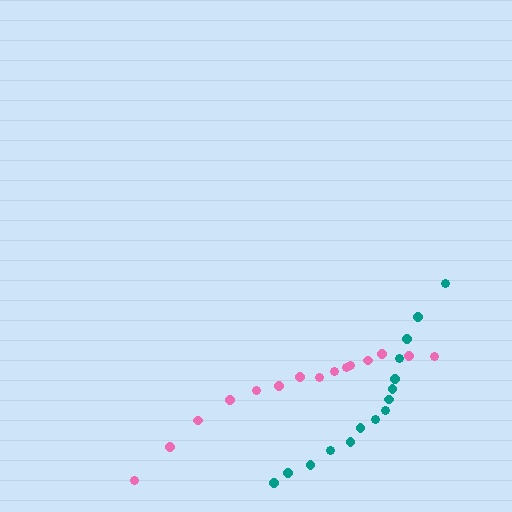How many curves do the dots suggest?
There are 2 distinct paths.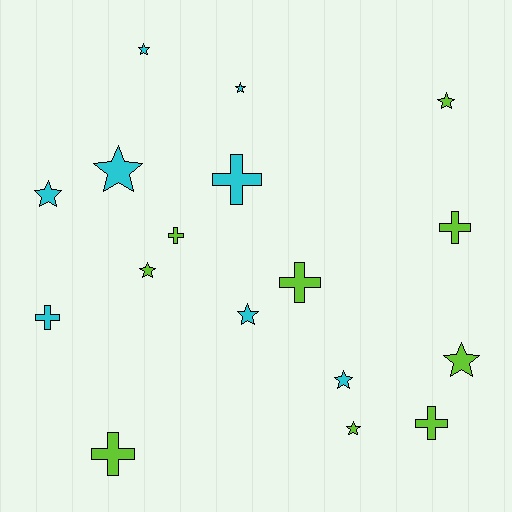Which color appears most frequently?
Lime, with 9 objects.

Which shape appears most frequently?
Star, with 10 objects.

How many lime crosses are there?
There are 5 lime crosses.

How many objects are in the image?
There are 17 objects.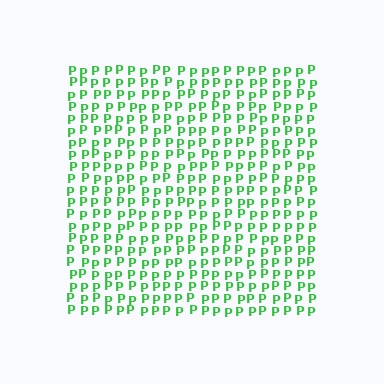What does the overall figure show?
The overall figure shows a square.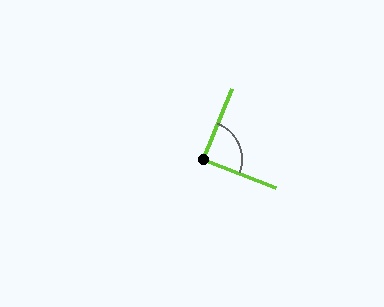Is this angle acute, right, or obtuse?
It is approximately a right angle.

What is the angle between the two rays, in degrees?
Approximately 89 degrees.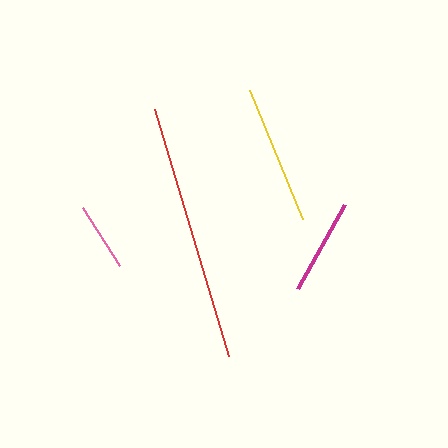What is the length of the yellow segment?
The yellow segment is approximately 139 pixels long.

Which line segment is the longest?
The red line is the longest at approximately 258 pixels.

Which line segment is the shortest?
The pink line is the shortest at approximately 69 pixels.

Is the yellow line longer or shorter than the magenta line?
The yellow line is longer than the magenta line.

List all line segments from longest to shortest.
From longest to shortest: red, yellow, magenta, pink.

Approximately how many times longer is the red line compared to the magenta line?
The red line is approximately 2.7 times the length of the magenta line.